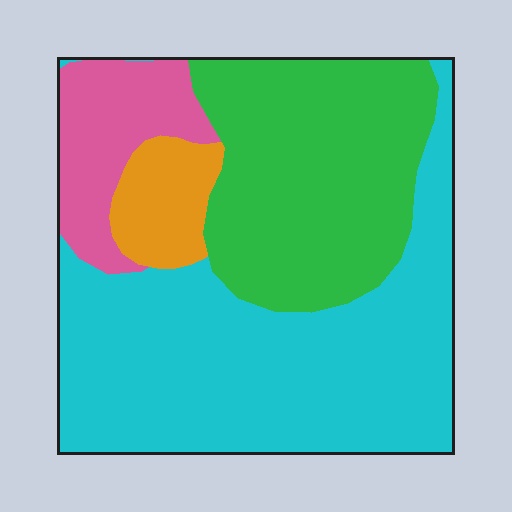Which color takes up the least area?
Orange, at roughly 5%.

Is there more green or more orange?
Green.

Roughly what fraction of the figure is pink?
Pink covers around 10% of the figure.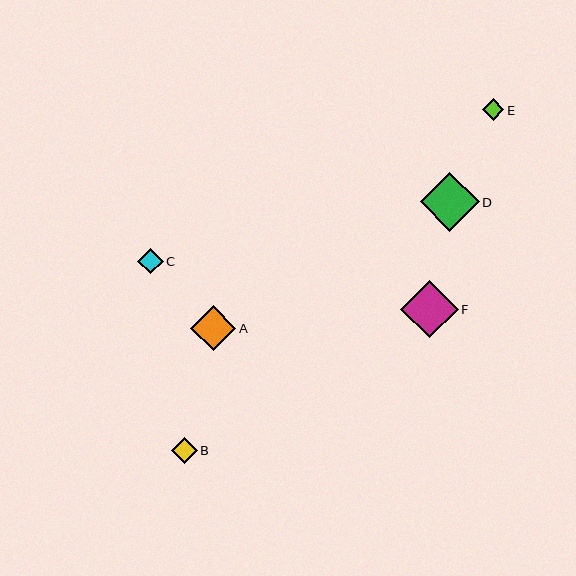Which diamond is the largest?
Diamond D is the largest with a size of approximately 59 pixels.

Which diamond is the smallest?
Diamond E is the smallest with a size of approximately 22 pixels.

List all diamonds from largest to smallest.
From largest to smallest: D, F, A, B, C, E.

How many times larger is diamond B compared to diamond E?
Diamond B is approximately 1.2 times the size of diamond E.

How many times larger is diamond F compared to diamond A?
Diamond F is approximately 1.3 times the size of diamond A.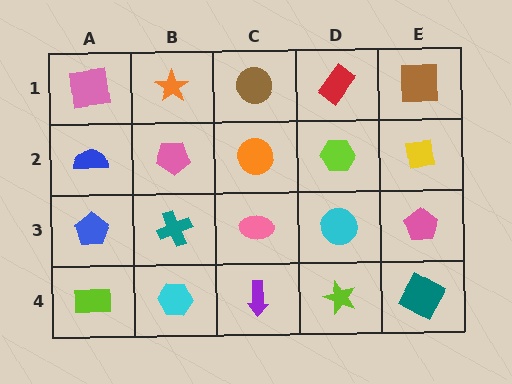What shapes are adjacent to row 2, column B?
An orange star (row 1, column B), a teal cross (row 3, column B), a blue semicircle (row 2, column A), an orange circle (row 2, column C).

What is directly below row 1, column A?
A blue semicircle.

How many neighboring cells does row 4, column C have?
3.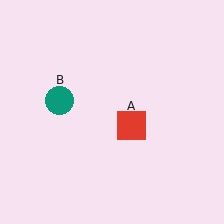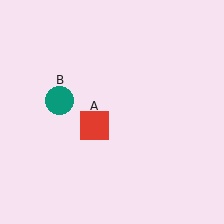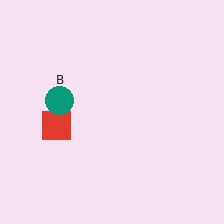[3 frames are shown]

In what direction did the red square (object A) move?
The red square (object A) moved left.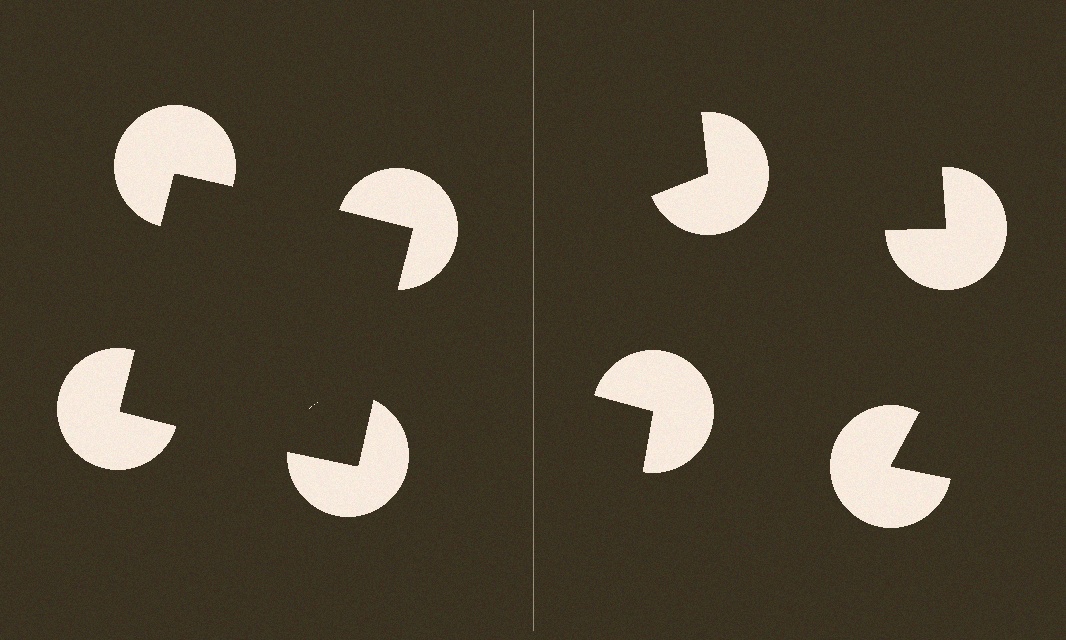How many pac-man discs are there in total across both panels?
8 — 4 on each side.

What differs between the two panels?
The pac-man discs are positioned identically on both sides; only the wedge orientations differ. On the left they align to a square; on the right they are misaligned.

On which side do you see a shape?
An illusory square appears on the left side. On the right side the wedge cuts are rotated, so no coherent shape forms.